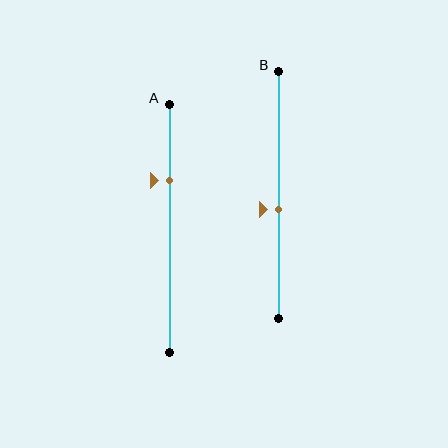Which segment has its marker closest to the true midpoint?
Segment B has its marker closest to the true midpoint.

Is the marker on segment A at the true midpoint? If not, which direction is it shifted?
No, the marker on segment A is shifted upward by about 20% of the segment length.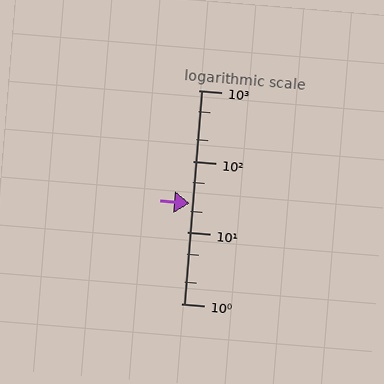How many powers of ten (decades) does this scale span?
The scale spans 3 decades, from 1 to 1000.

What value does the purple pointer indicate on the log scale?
The pointer indicates approximately 26.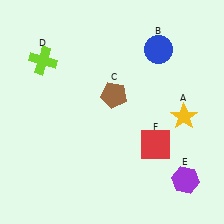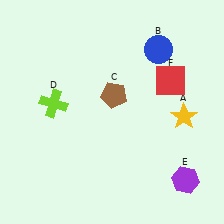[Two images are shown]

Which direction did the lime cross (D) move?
The lime cross (D) moved down.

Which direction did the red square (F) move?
The red square (F) moved up.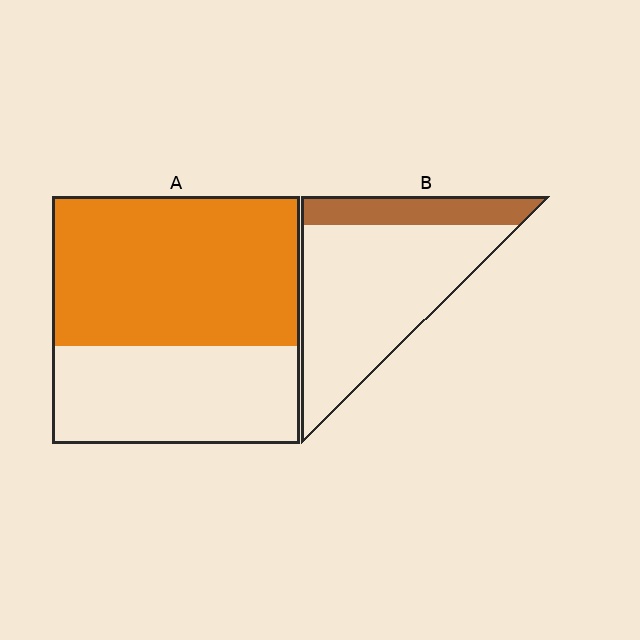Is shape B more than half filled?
No.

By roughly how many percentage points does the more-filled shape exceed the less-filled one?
By roughly 40 percentage points (A over B).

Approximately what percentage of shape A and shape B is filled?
A is approximately 60% and B is approximately 20%.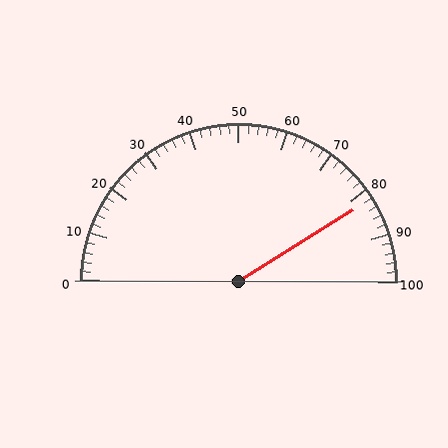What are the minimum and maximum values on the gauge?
The gauge ranges from 0 to 100.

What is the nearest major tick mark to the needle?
The nearest major tick mark is 80.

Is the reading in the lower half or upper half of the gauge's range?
The reading is in the upper half of the range (0 to 100).